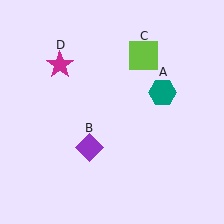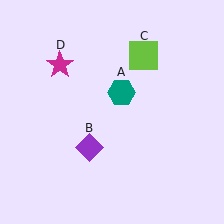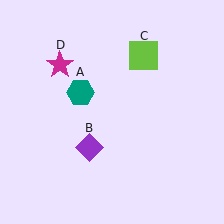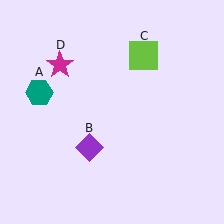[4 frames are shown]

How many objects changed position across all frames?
1 object changed position: teal hexagon (object A).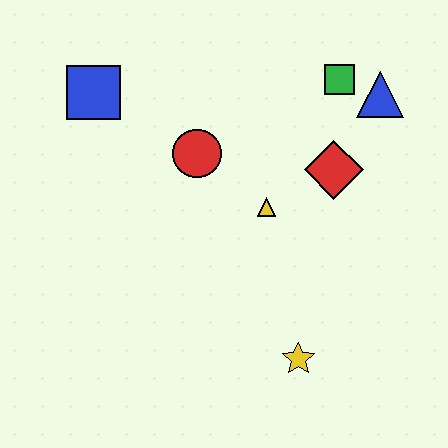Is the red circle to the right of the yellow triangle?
No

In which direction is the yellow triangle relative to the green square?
The yellow triangle is below the green square.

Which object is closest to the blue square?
The red circle is closest to the blue square.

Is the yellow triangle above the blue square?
No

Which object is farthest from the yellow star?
The blue square is farthest from the yellow star.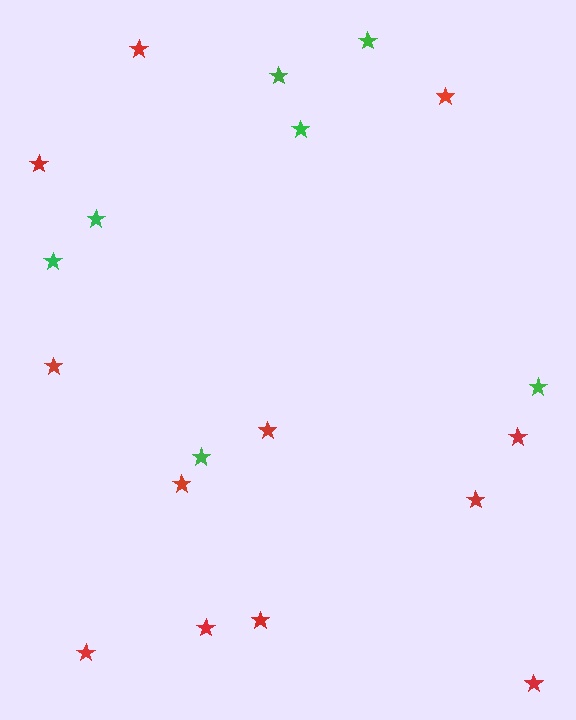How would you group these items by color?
There are 2 groups: one group of red stars (12) and one group of green stars (7).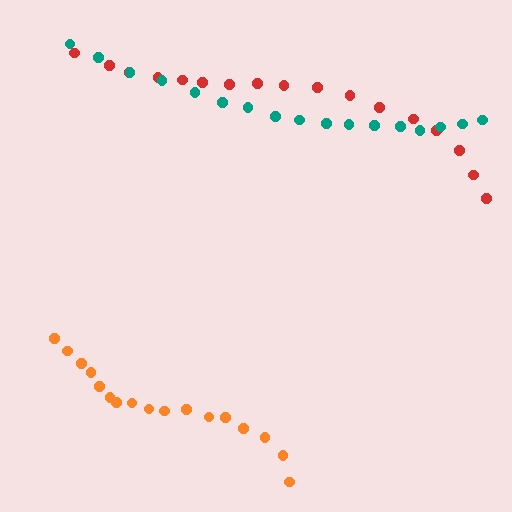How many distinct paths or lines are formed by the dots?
There are 3 distinct paths.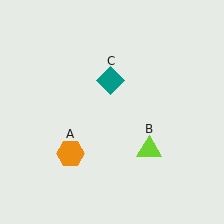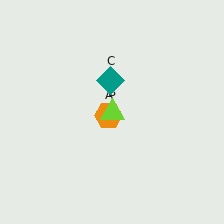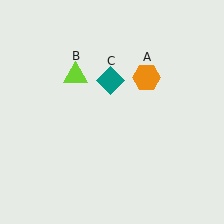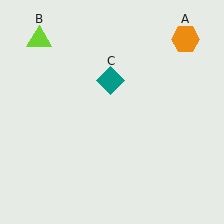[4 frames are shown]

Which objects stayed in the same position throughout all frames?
Teal diamond (object C) remained stationary.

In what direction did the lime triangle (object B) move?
The lime triangle (object B) moved up and to the left.